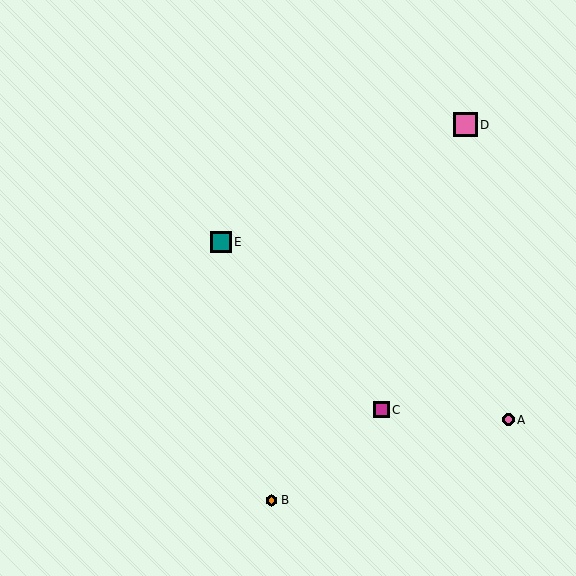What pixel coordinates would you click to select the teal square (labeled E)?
Click at (221, 242) to select the teal square E.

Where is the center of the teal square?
The center of the teal square is at (221, 242).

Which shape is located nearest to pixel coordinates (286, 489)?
The orange hexagon (labeled B) at (272, 500) is nearest to that location.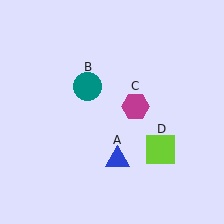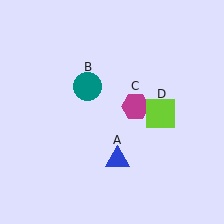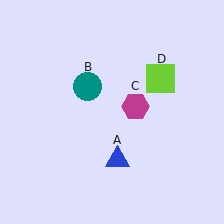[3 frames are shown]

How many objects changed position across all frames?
1 object changed position: lime square (object D).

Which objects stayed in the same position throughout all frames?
Blue triangle (object A) and teal circle (object B) and magenta hexagon (object C) remained stationary.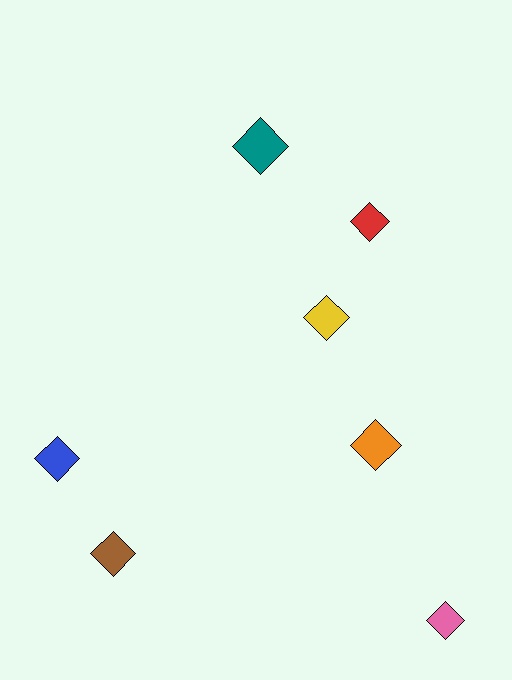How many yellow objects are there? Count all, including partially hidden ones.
There is 1 yellow object.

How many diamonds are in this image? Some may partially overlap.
There are 7 diamonds.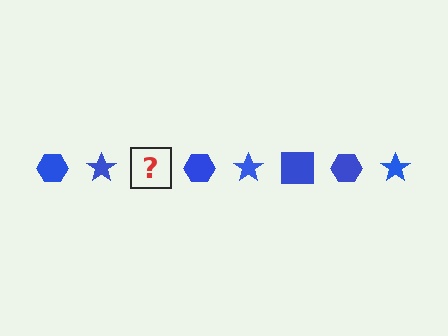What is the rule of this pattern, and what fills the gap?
The rule is that the pattern cycles through hexagon, star, square shapes in blue. The gap should be filled with a blue square.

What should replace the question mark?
The question mark should be replaced with a blue square.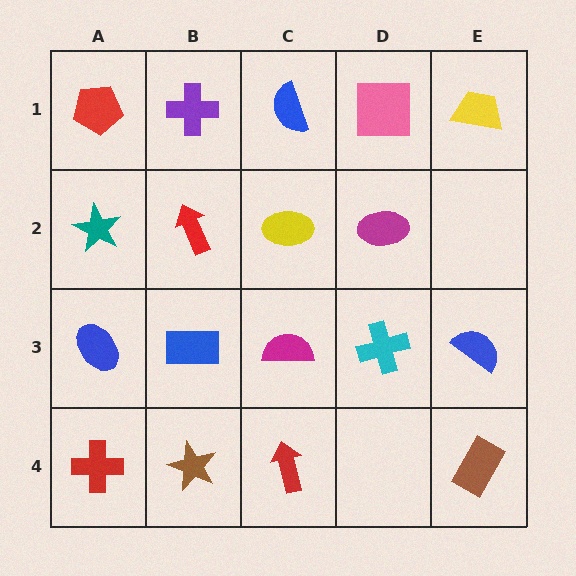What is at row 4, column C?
A red arrow.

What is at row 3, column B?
A blue rectangle.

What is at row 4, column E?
A brown rectangle.